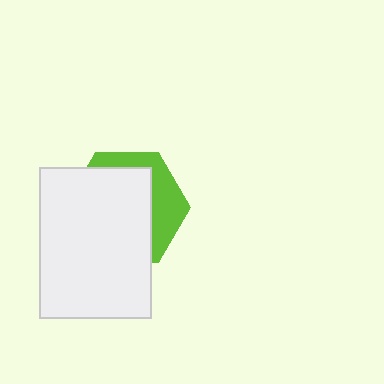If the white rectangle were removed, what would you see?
You would see the complete lime hexagon.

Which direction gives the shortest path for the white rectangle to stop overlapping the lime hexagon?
Moving toward the lower-left gives the shortest separation.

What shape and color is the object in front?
The object in front is a white rectangle.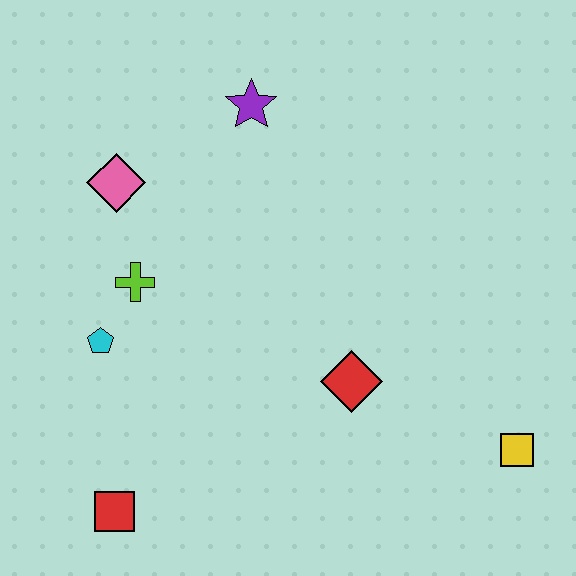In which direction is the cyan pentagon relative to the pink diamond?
The cyan pentagon is below the pink diamond.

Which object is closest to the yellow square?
The red diamond is closest to the yellow square.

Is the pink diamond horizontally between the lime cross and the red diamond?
No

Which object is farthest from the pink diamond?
The yellow square is farthest from the pink diamond.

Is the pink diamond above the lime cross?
Yes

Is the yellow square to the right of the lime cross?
Yes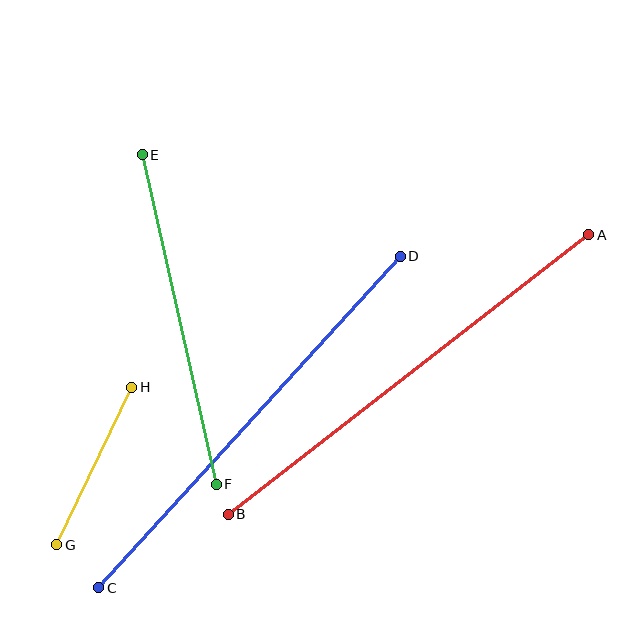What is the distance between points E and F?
The distance is approximately 338 pixels.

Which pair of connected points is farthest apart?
Points A and B are farthest apart.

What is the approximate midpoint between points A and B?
The midpoint is at approximately (408, 375) pixels.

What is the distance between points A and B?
The distance is approximately 456 pixels.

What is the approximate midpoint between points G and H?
The midpoint is at approximately (94, 466) pixels.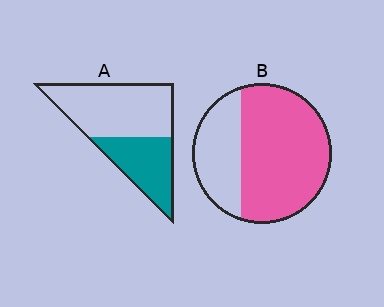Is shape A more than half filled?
No.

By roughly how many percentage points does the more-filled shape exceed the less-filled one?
By roughly 30 percentage points (B over A).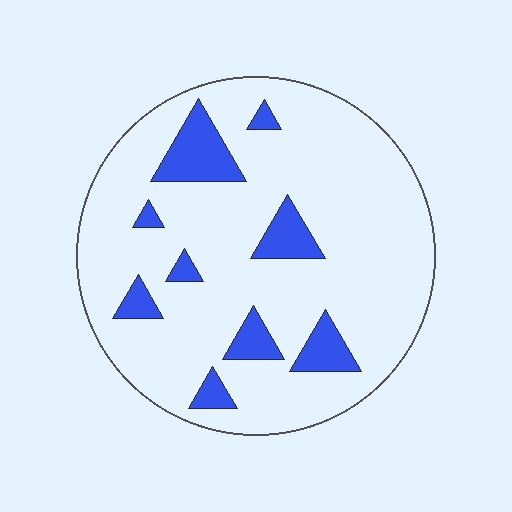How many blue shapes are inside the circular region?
9.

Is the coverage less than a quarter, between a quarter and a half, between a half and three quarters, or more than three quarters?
Less than a quarter.